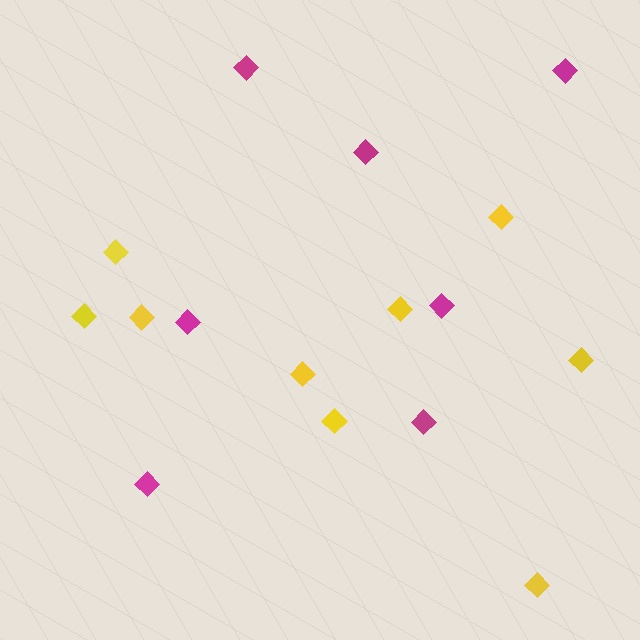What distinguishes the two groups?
There are 2 groups: one group of yellow diamonds (9) and one group of magenta diamonds (7).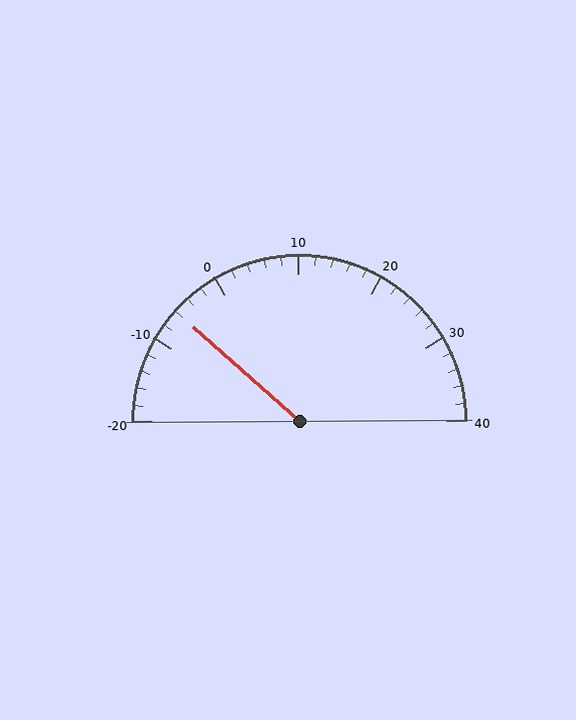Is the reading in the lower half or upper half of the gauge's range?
The reading is in the lower half of the range (-20 to 40).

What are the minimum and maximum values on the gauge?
The gauge ranges from -20 to 40.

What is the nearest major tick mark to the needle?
The nearest major tick mark is -10.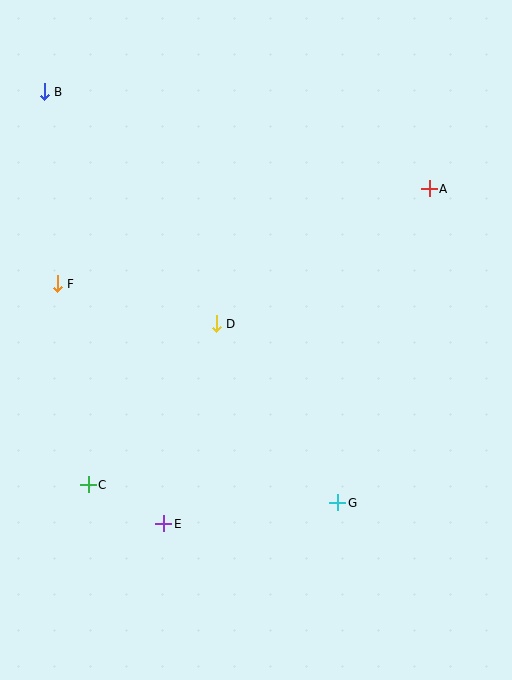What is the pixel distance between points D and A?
The distance between D and A is 252 pixels.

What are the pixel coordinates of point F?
Point F is at (57, 284).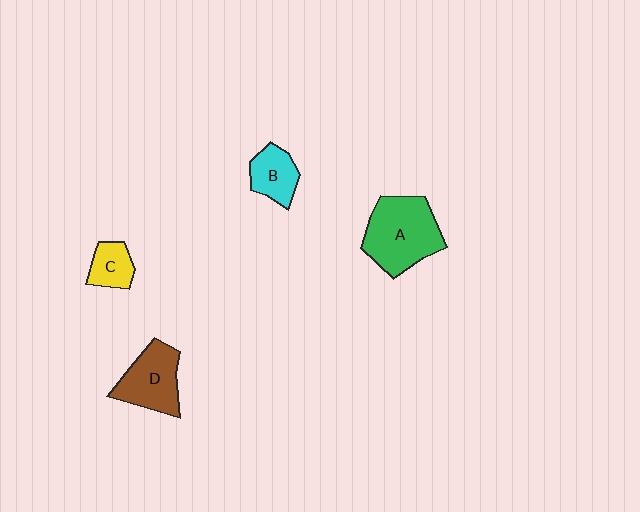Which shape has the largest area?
Shape A (green).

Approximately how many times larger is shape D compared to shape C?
Approximately 1.9 times.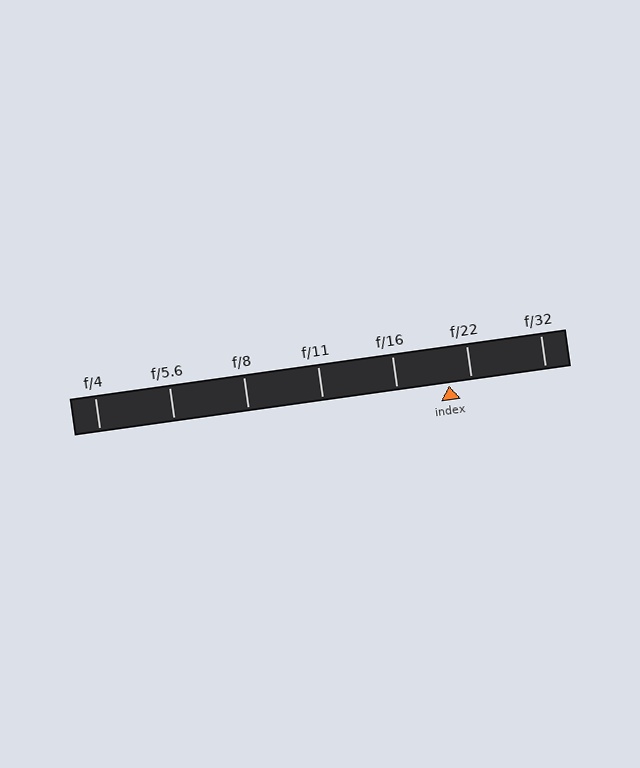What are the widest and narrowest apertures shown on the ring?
The widest aperture shown is f/4 and the narrowest is f/32.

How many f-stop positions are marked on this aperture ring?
There are 7 f-stop positions marked.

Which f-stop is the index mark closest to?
The index mark is closest to f/22.